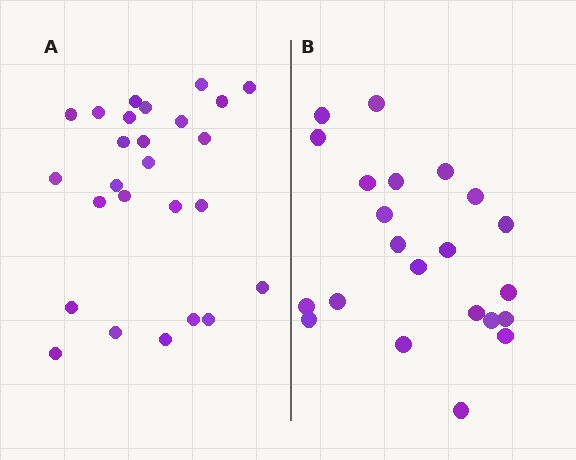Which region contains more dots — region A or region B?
Region A (the left region) has more dots.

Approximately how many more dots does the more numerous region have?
Region A has about 4 more dots than region B.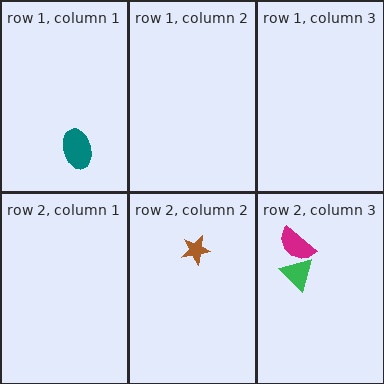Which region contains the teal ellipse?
The row 1, column 1 region.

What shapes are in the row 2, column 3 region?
The magenta semicircle, the green triangle.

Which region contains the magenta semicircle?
The row 2, column 3 region.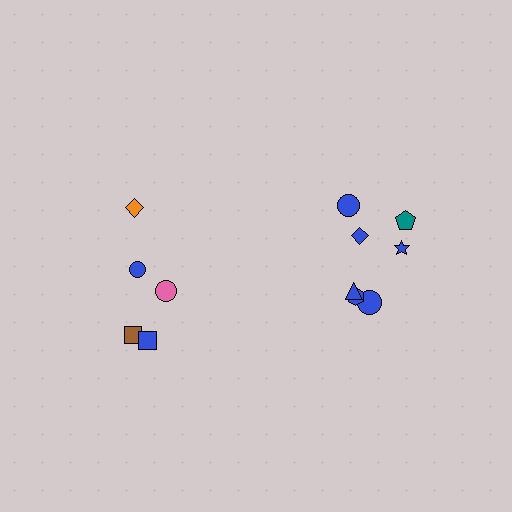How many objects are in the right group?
There are 7 objects.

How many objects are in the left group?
There are 5 objects.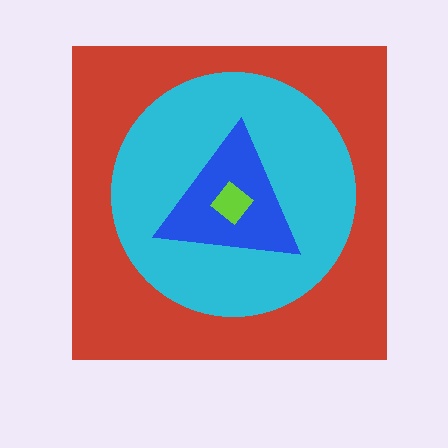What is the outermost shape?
The red square.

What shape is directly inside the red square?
The cyan circle.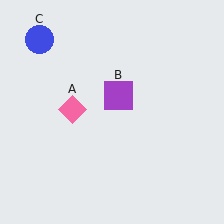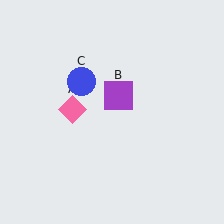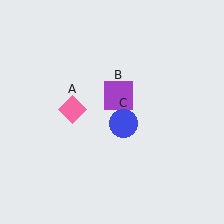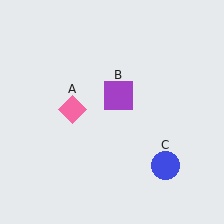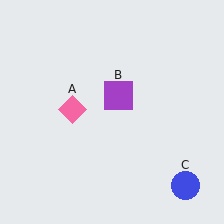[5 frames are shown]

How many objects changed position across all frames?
1 object changed position: blue circle (object C).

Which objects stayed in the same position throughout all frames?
Pink diamond (object A) and purple square (object B) remained stationary.